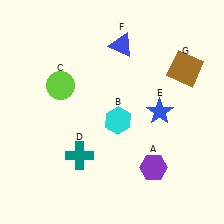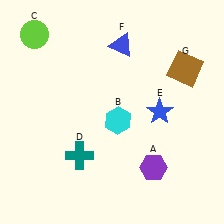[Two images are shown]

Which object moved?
The lime circle (C) moved up.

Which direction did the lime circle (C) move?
The lime circle (C) moved up.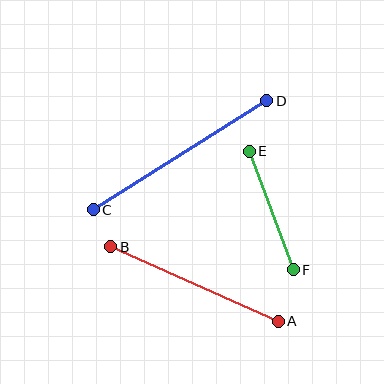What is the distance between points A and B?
The distance is approximately 183 pixels.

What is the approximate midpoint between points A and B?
The midpoint is at approximately (194, 284) pixels.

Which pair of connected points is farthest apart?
Points C and D are farthest apart.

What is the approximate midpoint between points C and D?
The midpoint is at approximately (180, 155) pixels.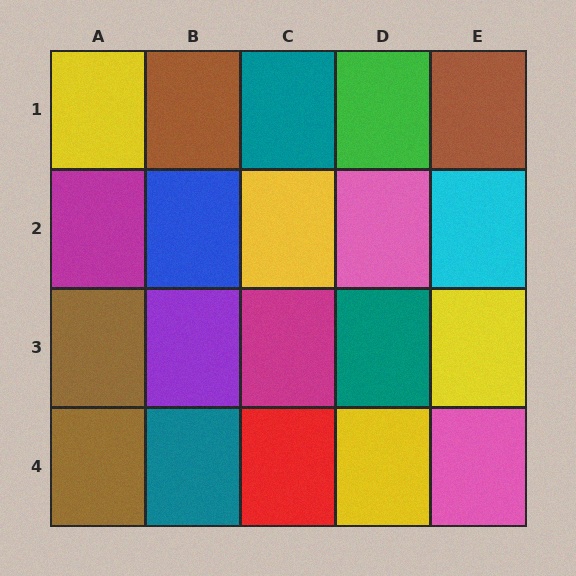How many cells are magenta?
2 cells are magenta.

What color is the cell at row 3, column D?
Teal.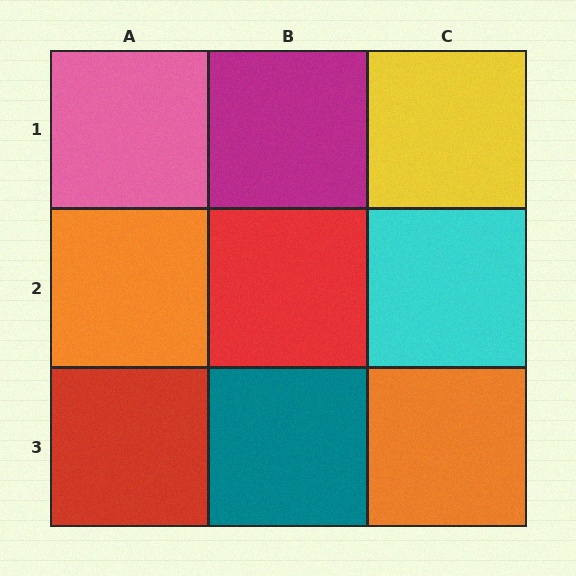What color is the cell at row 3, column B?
Teal.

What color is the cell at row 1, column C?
Yellow.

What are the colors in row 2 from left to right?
Orange, red, cyan.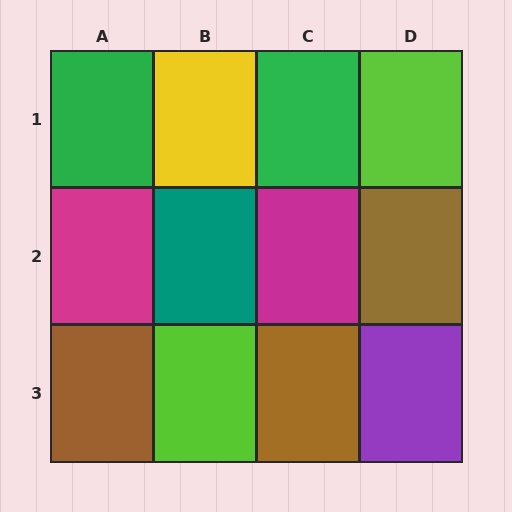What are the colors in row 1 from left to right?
Green, yellow, green, lime.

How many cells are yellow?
1 cell is yellow.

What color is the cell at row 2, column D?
Brown.